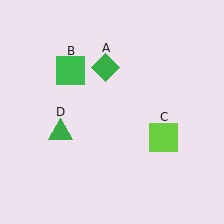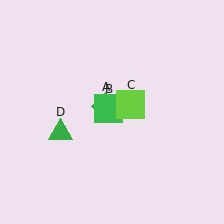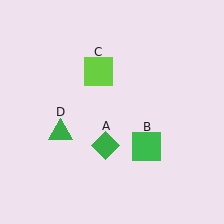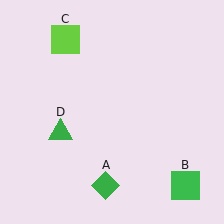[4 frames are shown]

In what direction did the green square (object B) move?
The green square (object B) moved down and to the right.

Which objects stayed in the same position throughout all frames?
Green triangle (object D) remained stationary.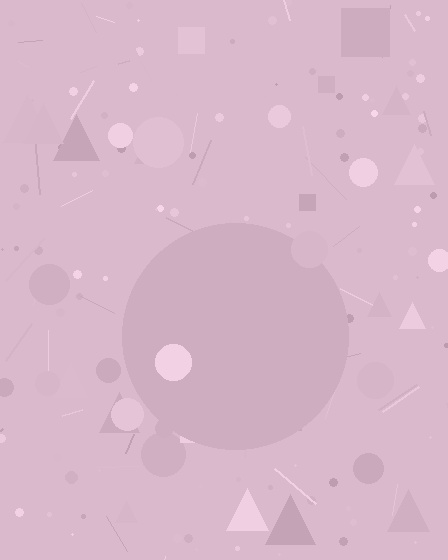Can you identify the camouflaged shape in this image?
The camouflaged shape is a circle.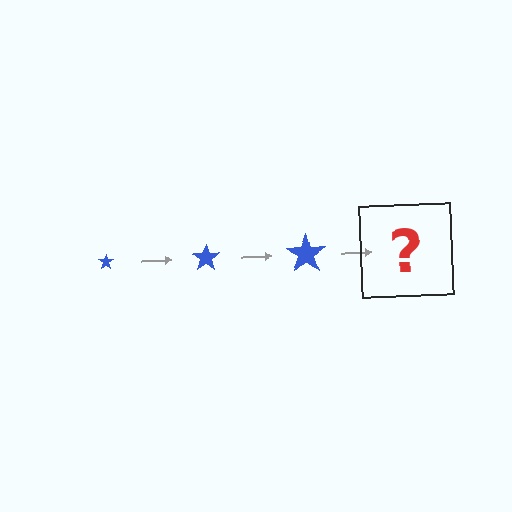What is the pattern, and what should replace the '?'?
The pattern is that the star gets progressively larger each step. The '?' should be a blue star, larger than the previous one.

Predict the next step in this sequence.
The next step is a blue star, larger than the previous one.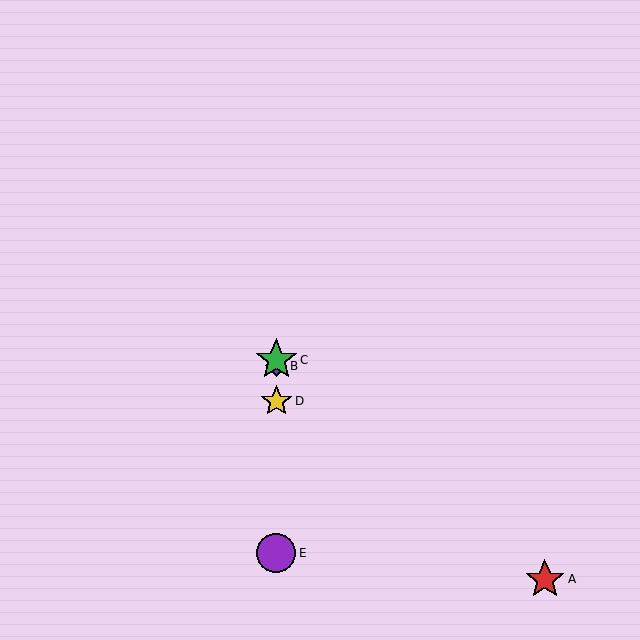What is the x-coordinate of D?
Object D is at x≈276.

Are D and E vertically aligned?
Yes, both are at x≈276.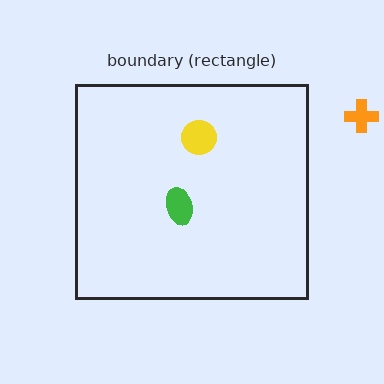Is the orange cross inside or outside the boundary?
Outside.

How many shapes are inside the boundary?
2 inside, 1 outside.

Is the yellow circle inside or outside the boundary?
Inside.